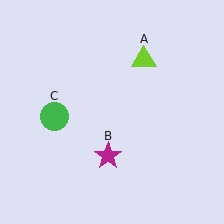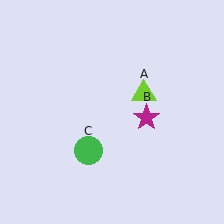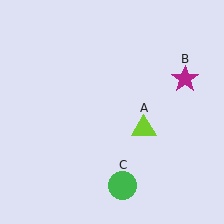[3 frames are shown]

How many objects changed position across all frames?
3 objects changed position: lime triangle (object A), magenta star (object B), green circle (object C).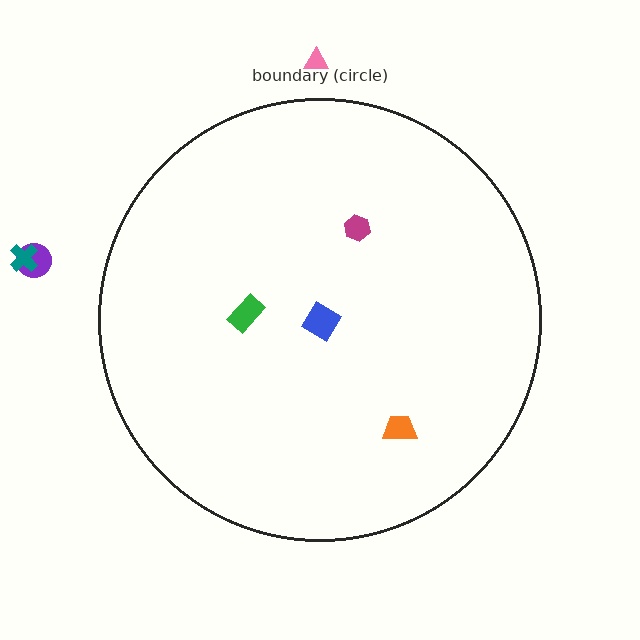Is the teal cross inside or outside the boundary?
Outside.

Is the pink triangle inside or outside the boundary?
Outside.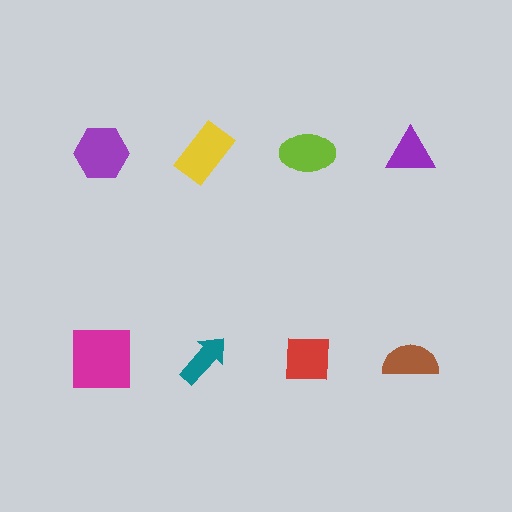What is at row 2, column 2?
A teal arrow.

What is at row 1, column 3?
A lime ellipse.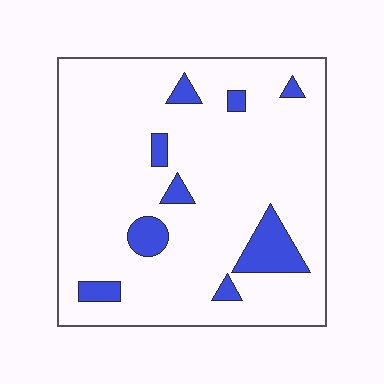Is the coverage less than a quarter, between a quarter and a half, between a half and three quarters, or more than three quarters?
Less than a quarter.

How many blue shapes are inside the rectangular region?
9.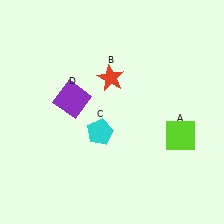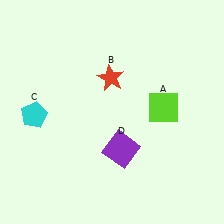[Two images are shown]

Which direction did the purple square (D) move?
The purple square (D) moved down.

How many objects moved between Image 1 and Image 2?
3 objects moved between the two images.